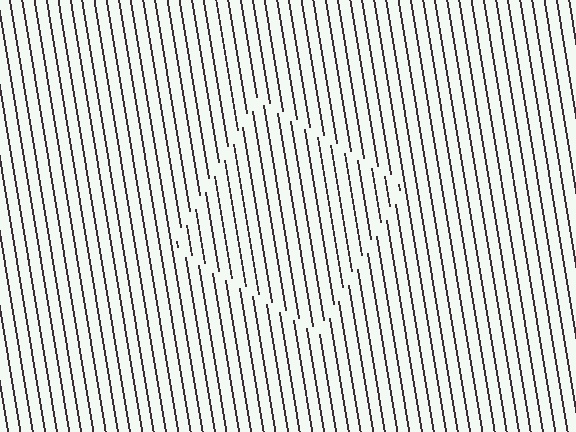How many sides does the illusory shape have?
4 sides — the line-ends trace a square.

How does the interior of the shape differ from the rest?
The interior of the shape contains the same grating, shifted by half a period — the contour is defined by the phase discontinuity where line-ends from the inner and outer gratings abut.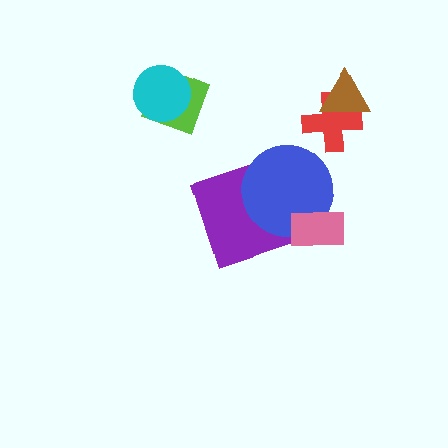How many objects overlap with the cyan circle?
1 object overlaps with the cyan circle.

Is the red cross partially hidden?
Yes, it is partially covered by another shape.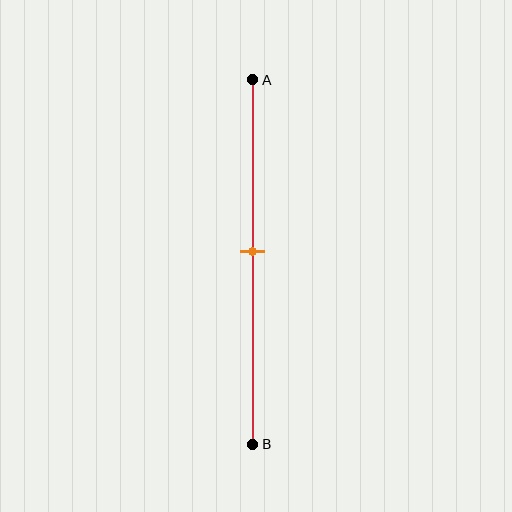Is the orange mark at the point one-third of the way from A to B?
No, the mark is at about 45% from A, not at the 33% one-third point.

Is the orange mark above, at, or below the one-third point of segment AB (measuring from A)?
The orange mark is below the one-third point of segment AB.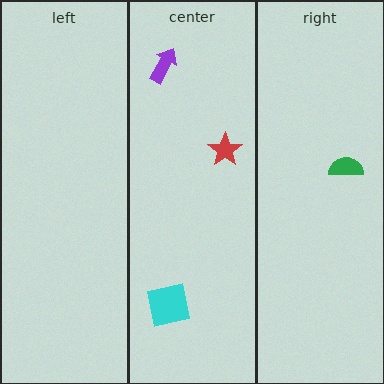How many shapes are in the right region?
1.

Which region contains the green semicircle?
The right region.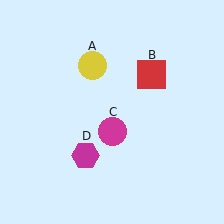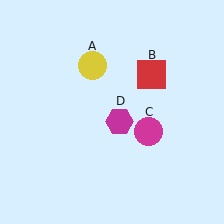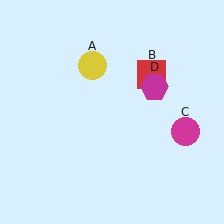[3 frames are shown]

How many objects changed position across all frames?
2 objects changed position: magenta circle (object C), magenta hexagon (object D).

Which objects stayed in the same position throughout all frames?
Yellow circle (object A) and red square (object B) remained stationary.